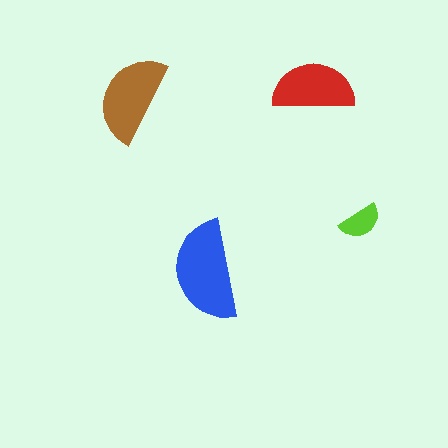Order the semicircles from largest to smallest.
the blue one, the brown one, the red one, the lime one.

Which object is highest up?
The red semicircle is topmost.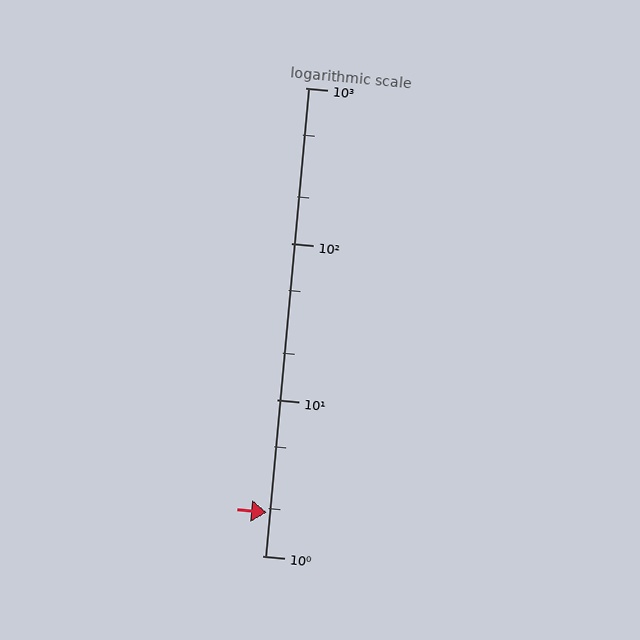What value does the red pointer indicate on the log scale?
The pointer indicates approximately 1.9.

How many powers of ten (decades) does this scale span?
The scale spans 3 decades, from 1 to 1000.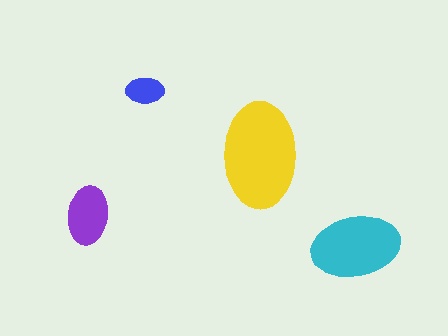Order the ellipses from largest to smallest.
the yellow one, the cyan one, the purple one, the blue one.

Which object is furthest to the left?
The purple ellipse is leftmost.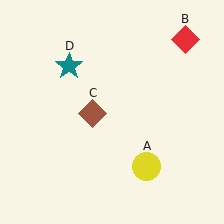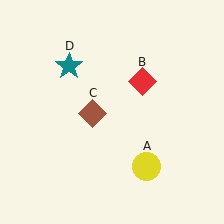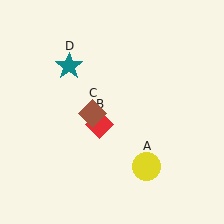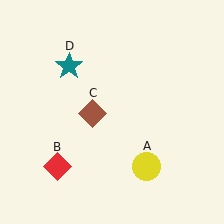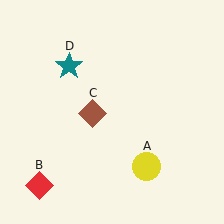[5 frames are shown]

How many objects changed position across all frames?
1 object changed position: red diamond (object B).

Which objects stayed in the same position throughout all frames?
Yellow circle (object A) and brown diamond (object C) and teal star (object D) remained stationary.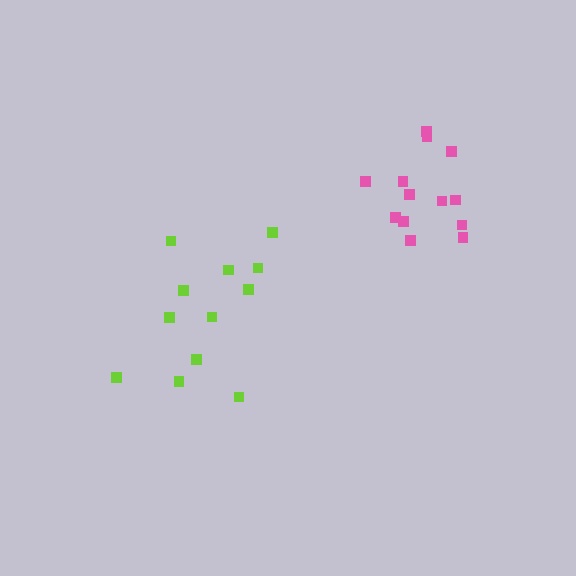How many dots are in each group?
Group 1: 12 dots, Group 2: 13 dots (25 total).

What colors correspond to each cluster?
The clusters are colored: lime, pink.